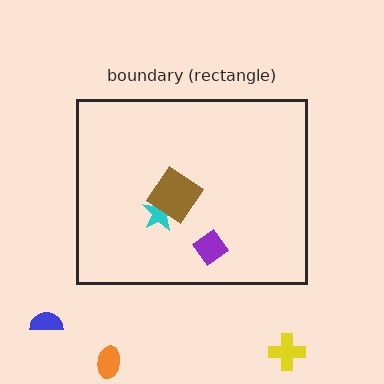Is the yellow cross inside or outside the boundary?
Outside.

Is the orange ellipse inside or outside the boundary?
Outside.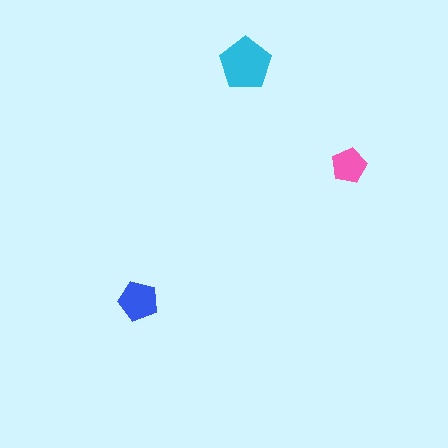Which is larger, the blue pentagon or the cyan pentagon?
The cyan one.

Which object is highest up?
The cyan pentagon is topmost.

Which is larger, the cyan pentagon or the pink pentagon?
The cyan one.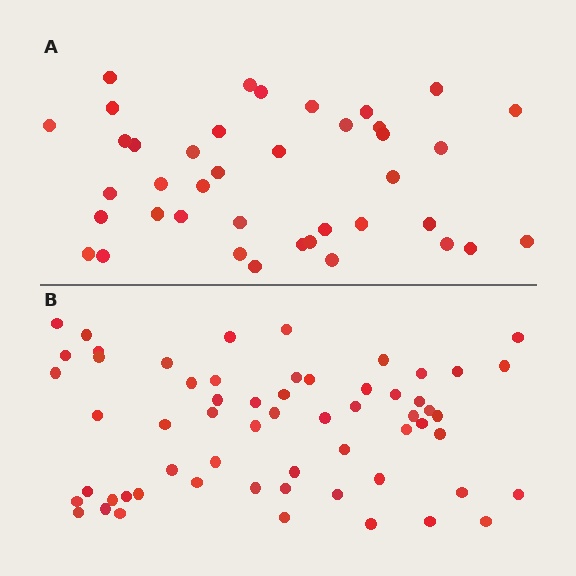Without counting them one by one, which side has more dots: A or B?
Region B (the bottom region) has more dots.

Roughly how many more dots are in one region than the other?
Region B has approximately 20 more dots than region A.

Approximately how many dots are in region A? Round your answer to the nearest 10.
About 40 dots.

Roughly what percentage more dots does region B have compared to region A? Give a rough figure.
About 50% more.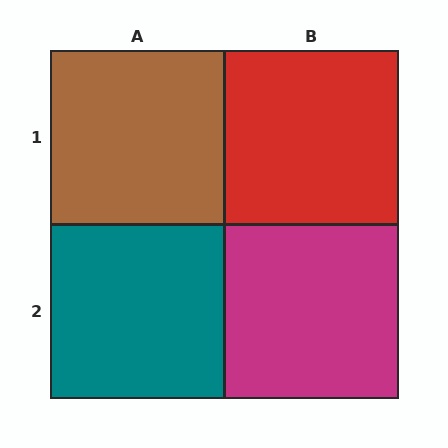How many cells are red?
1 cell is red.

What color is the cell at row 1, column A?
Brown.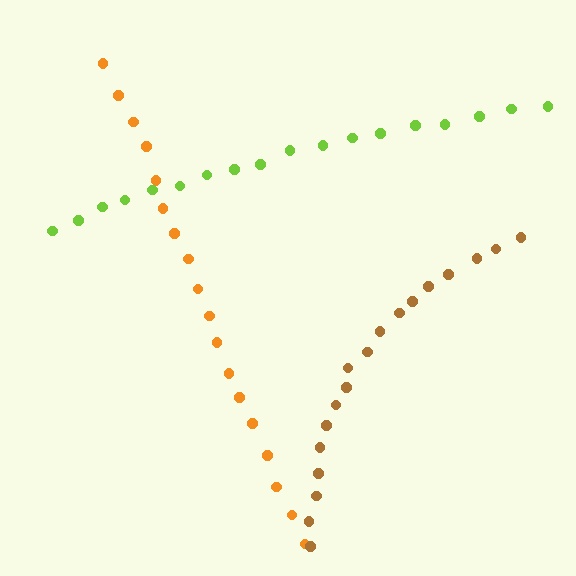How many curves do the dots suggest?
There are 3 distinct paths.